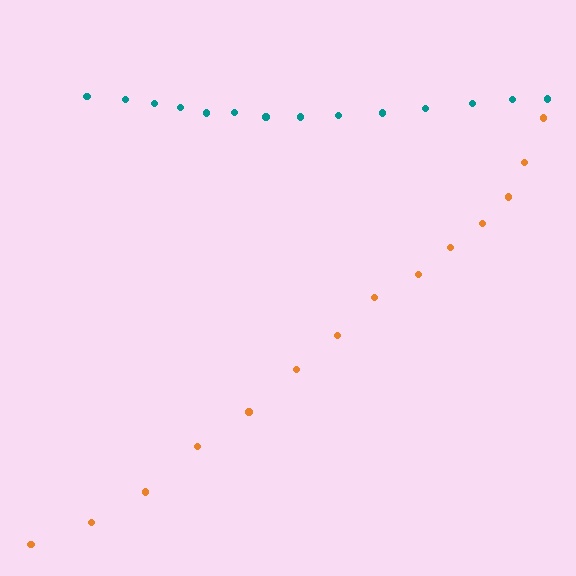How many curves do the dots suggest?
There are 2 distinct paths.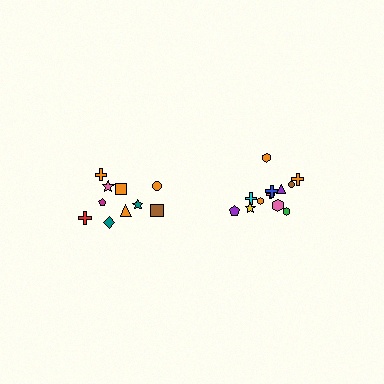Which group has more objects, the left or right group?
The right group.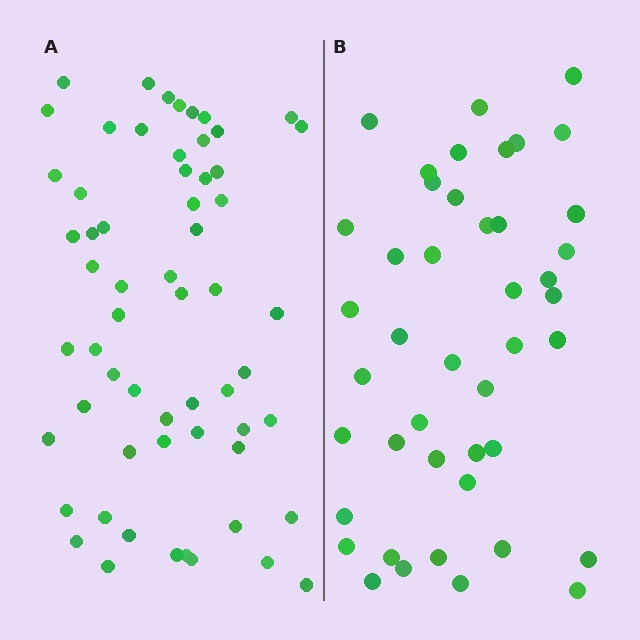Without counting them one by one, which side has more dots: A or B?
Region A (the left region) has more dots.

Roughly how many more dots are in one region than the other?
Region A has approximately 15 more dots than region B.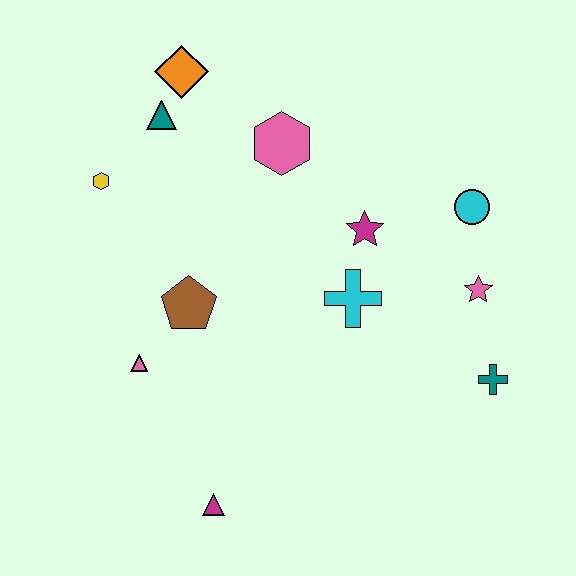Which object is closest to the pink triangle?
The brown pentagon is closest to the pink triangle.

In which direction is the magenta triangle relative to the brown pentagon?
The magenta triangle is below the brown pentagon.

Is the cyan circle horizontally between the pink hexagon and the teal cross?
Yes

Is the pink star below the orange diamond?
Yes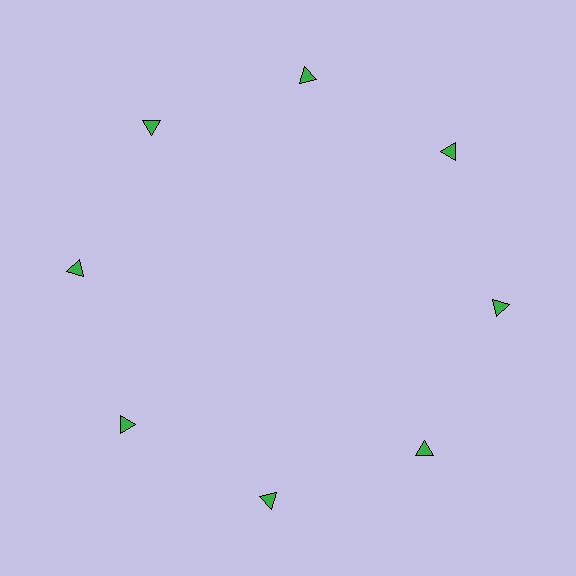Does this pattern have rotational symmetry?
Yes, this pattern has 8-fold rotational symmetry. It looks the same after rotating 45 degrees around the center.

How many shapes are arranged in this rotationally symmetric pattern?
There are 8 shapes, arranged in 8 groups of 1.